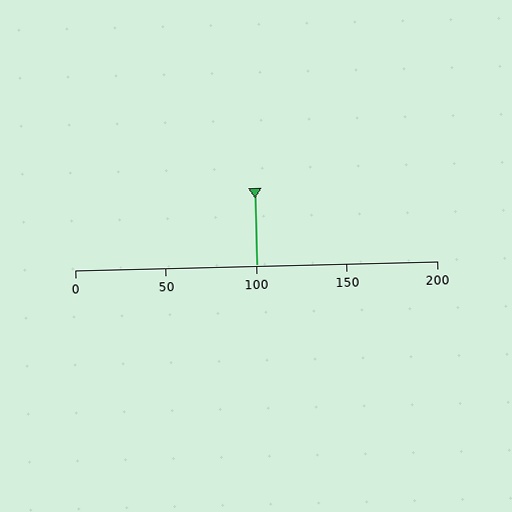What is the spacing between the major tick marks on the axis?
The major ticks are spaced 50 apart.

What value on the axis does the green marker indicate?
The marker indicates approximately 100.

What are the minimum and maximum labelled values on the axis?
The axis runs from 0 to 200.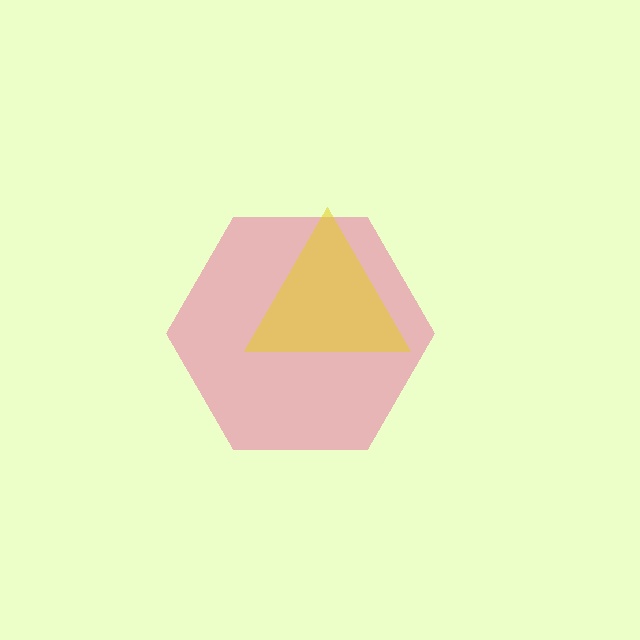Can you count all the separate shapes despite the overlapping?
Yes, there are 2 separate shapes.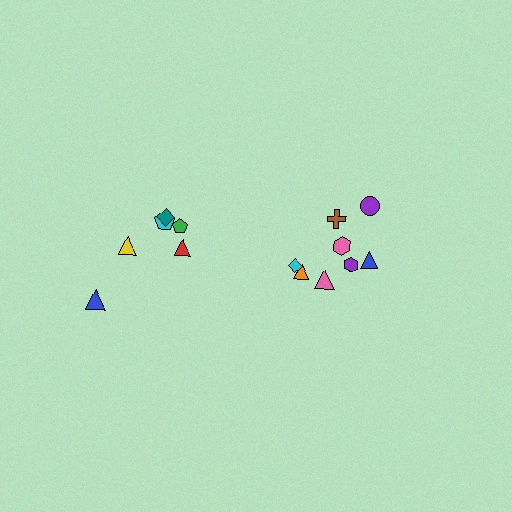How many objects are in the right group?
There are 8 objects.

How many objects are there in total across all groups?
There are 14 objects.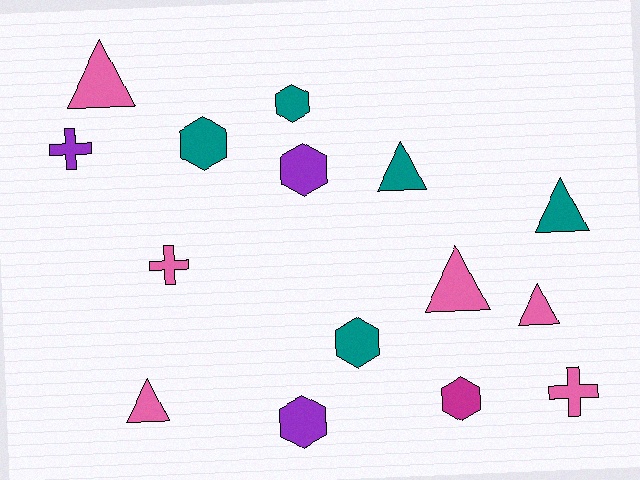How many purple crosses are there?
There is 1 purple cross.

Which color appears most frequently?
Pink, with 6 objects.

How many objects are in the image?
There are 15 objects.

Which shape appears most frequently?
Triangle, with 6 objects.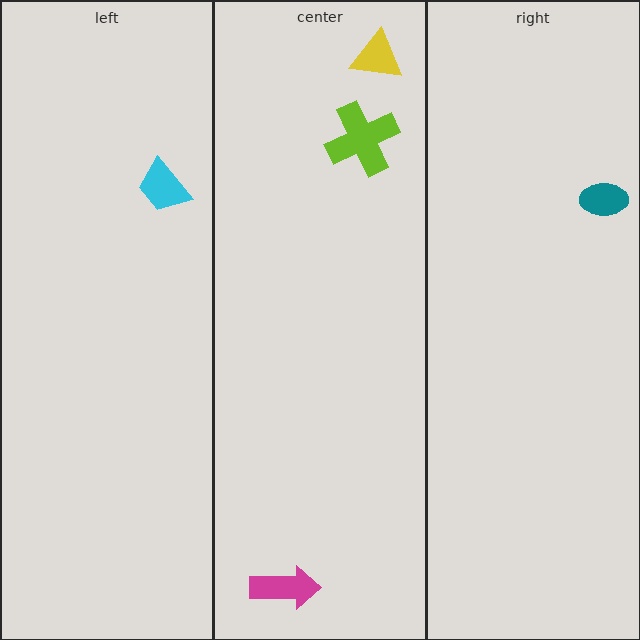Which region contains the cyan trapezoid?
The left region.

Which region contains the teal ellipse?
The right region.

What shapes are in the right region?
The teal ellipse.